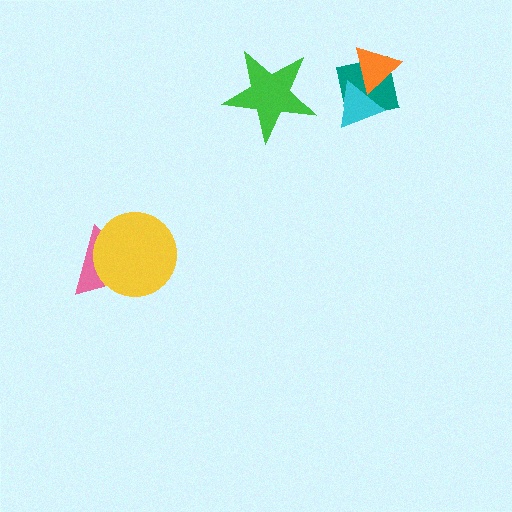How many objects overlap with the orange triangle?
2 objects overlap with the orange triangle.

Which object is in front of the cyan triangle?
The orange triangle is in front of the cyan triangle.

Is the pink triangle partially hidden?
Yes, it is partially covered by another shape.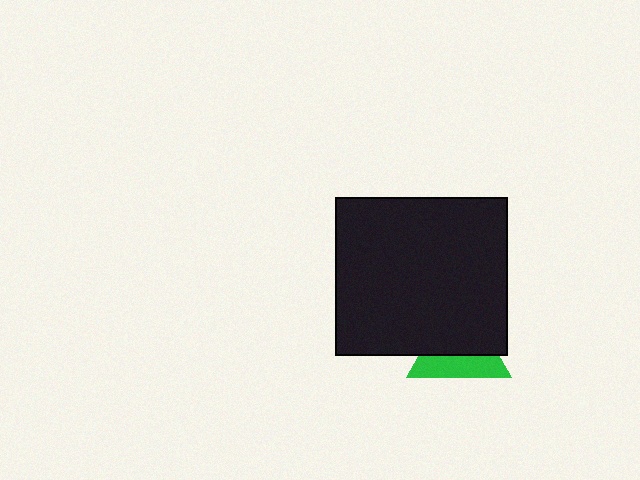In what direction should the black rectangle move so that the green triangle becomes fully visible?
The black rectangle should move up. That is the shortest direction to clear the overlap and leave the green triangle fully visible.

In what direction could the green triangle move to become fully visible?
The green triangle could move down. That would shift it out from behind the black rectangle entirely.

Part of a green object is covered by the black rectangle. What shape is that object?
It is a triangle.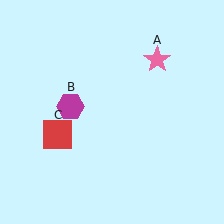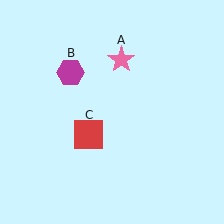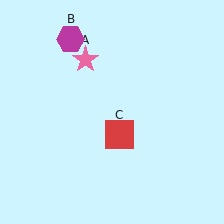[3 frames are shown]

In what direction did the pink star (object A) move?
The pink star (object A) moved left.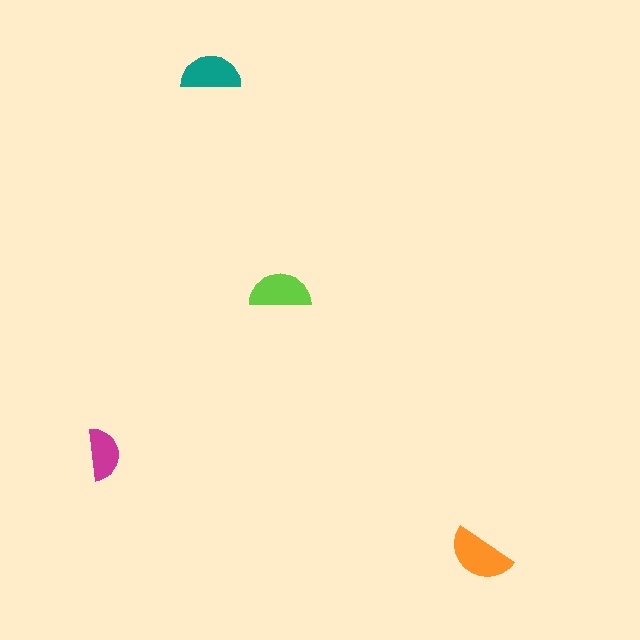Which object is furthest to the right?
The orange semicircle is rightmost.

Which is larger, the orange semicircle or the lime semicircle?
The orange one.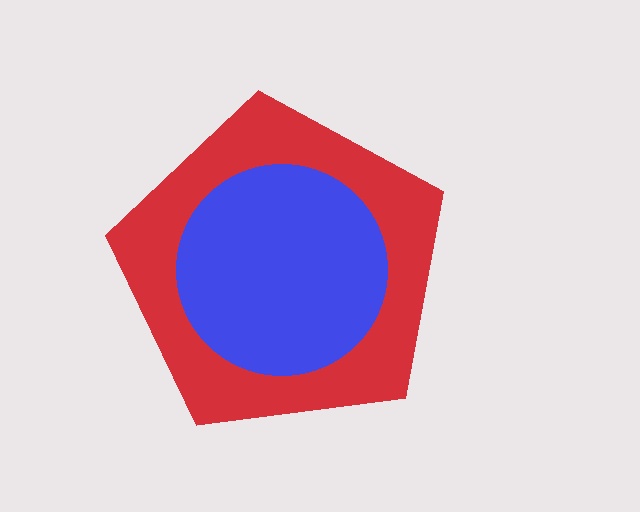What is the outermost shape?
The red pentagon.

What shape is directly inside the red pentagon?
The blue circle.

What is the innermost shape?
The blue circle.